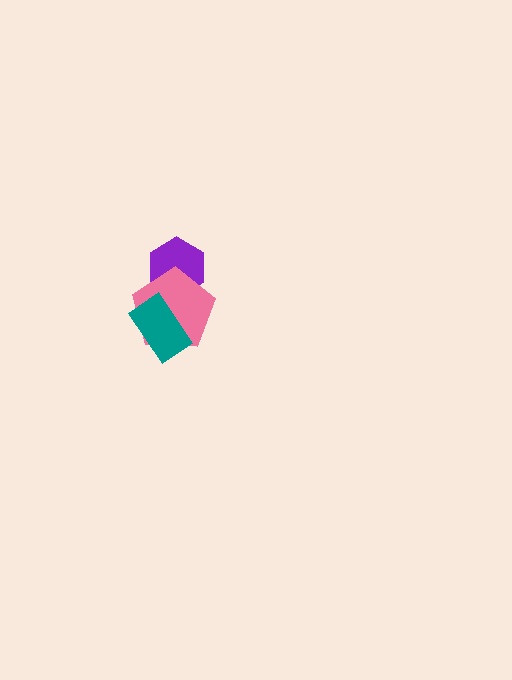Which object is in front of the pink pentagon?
The teal rectangle is in front of the pink pentagon.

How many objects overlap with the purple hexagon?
1 object overlaps with the purple hexagon.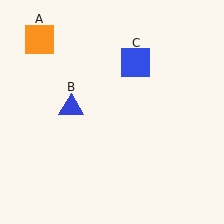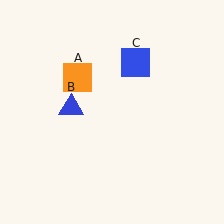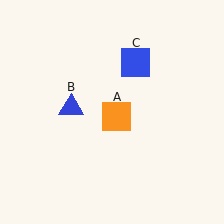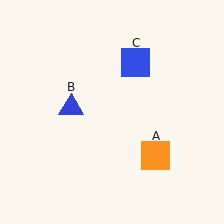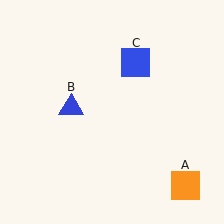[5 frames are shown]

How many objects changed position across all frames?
1 object changed position: orange square (object A).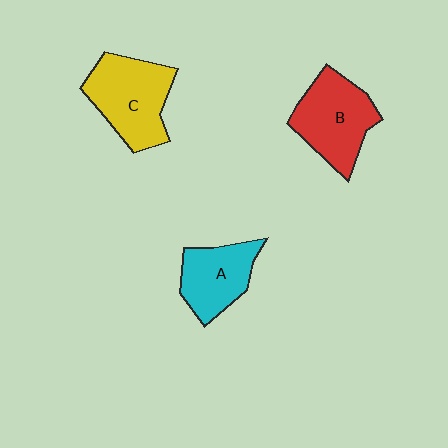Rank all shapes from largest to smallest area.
From largest to smallest: C (yellow), B (red), A (cyan).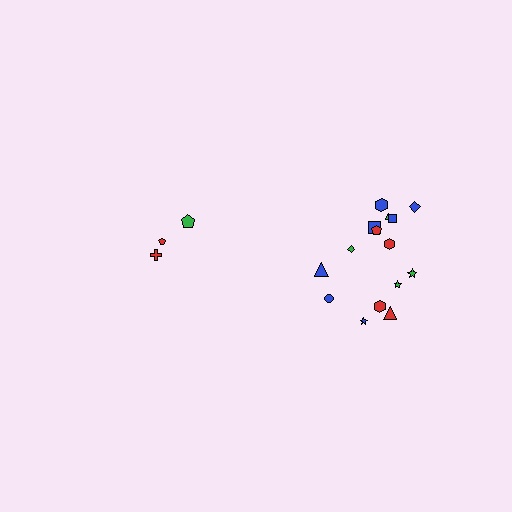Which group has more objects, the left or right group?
The right group.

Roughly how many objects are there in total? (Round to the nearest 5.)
Roughly 20 objects in total.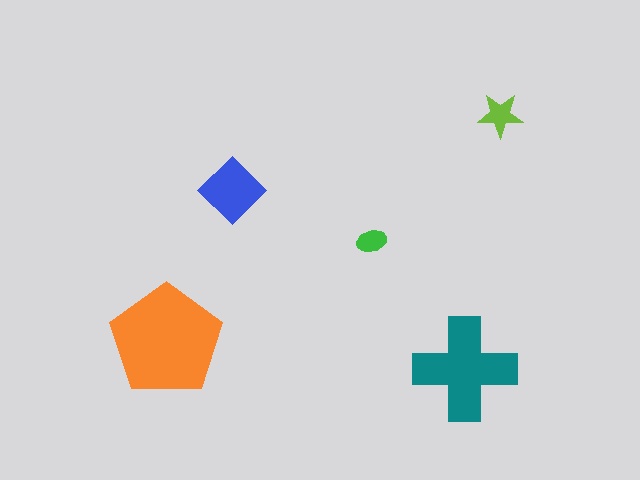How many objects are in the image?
There are 5 objects in the image.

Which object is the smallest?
The green ellipse.